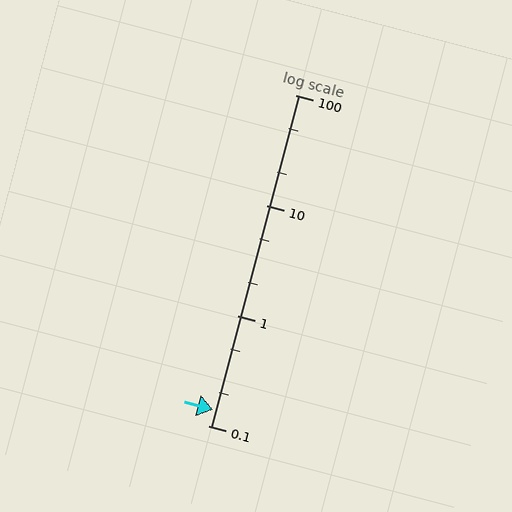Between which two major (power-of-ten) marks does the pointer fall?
The pointer is between 0.1 and 1.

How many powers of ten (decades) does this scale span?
The scale spans 3 decades, from 0.1 to 100.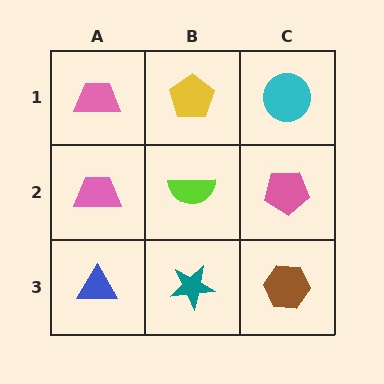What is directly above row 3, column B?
A lime semicircle.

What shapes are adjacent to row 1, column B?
A lime semicircle (row 2, column B), a pink trapezoid (row 1, column A), a cyan circle (row 1, column C).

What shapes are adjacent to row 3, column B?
A lime semicircle (row 2, column B), a blue triangle (row 3, column A), a brown hexagon (row 3, column C).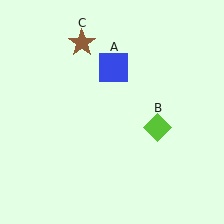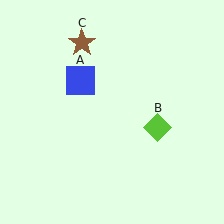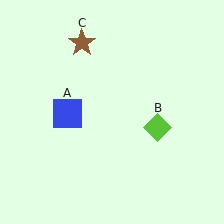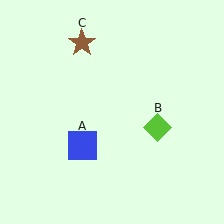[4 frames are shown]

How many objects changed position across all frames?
1 object changed position: blue square (object A).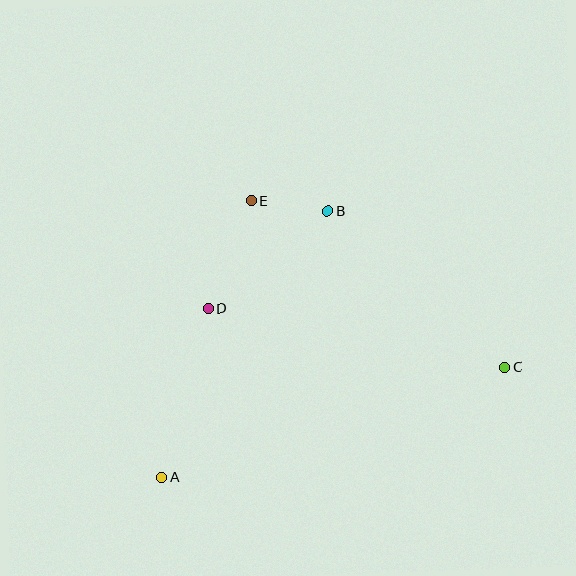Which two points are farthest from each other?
Points A and C are farthest from each other.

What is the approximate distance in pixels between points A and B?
The distance between A and B is approximately 314 pixels.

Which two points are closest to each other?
Points B and E are closest to each other.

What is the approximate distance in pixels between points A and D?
The distance between A and D is approximately 175 pixels.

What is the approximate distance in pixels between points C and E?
The distance between C and E is approximately 303 pixels.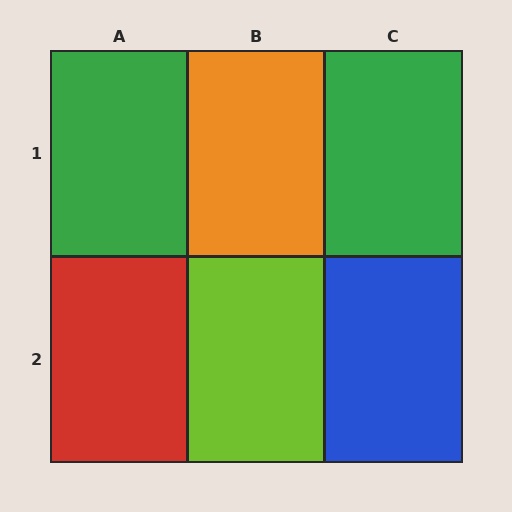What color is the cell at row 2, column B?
Lime.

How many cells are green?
2 cells are green.